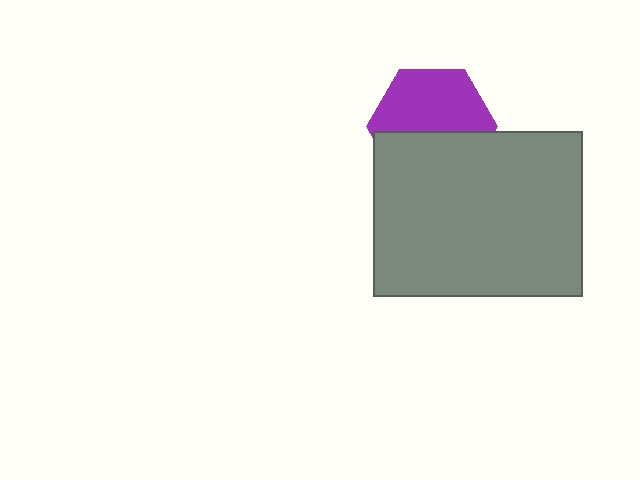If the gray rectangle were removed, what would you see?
You would see the complete purple hexagon.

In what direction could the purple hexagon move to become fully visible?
The purple hexagon could move up. That would shift it out from behind the gray rectangle entirely.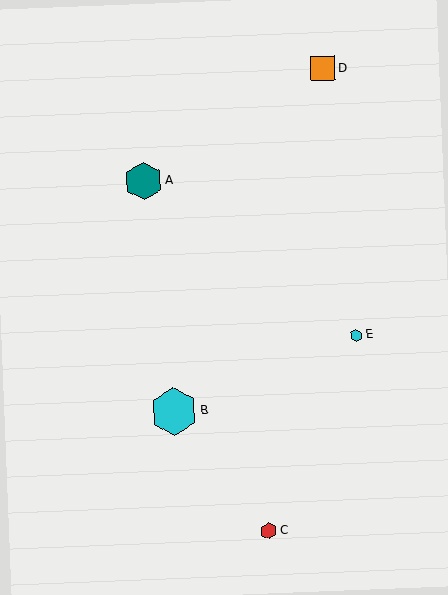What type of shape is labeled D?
Shape D is an orange square.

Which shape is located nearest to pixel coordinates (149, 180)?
The teal hexagon (labeled A) at (143, 181) is nearest to that location.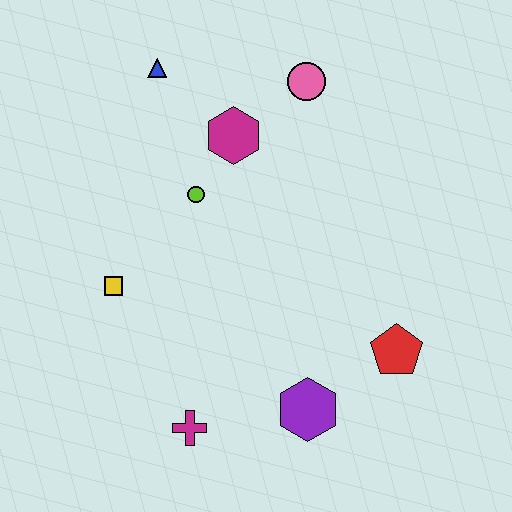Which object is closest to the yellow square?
The lime circle is closest to the yellow square.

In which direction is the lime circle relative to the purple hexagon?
The lime circle is above the purple hexagon.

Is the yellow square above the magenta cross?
Yes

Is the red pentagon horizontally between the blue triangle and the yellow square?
No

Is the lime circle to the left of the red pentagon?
Yes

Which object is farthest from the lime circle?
The red pentagon is farthest from the lime circle.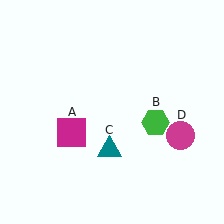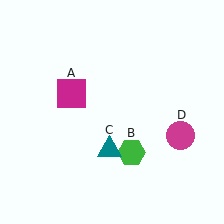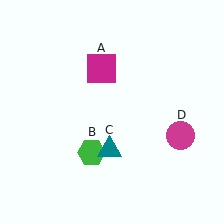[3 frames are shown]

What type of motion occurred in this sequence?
The magenta square (object A), green hexagon (object B) rotated clockwise around the center of the scene.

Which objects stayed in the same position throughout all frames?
Teal triangle (object C) and magenta circle (object D) remained stationary.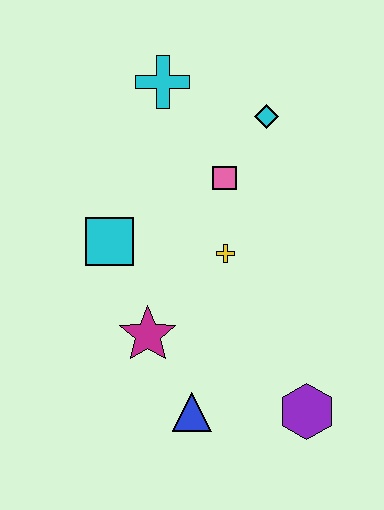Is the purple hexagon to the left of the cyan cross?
No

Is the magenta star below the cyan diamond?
Yes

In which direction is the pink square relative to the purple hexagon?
The pink square is above the purple hexagon.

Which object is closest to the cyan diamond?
The pink square is closest to the cyan diamond.